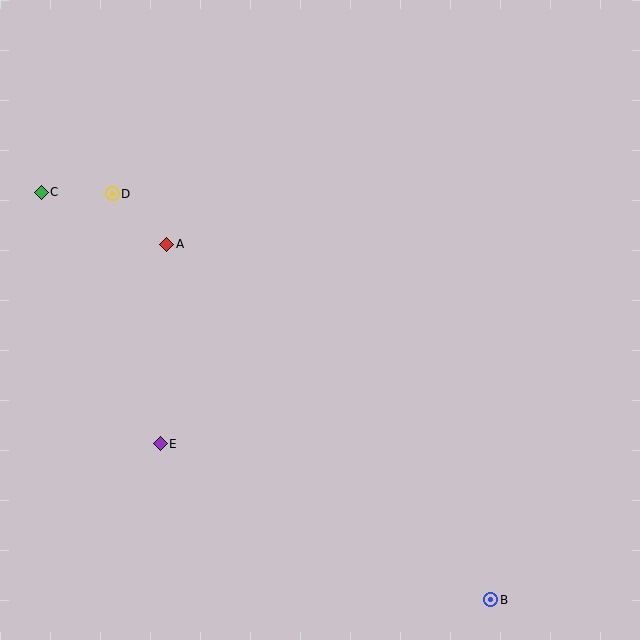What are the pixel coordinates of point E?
Point E is at (160, 444).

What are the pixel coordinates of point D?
Point D is at (112, 194).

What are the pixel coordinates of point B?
Point B is at (491, 600).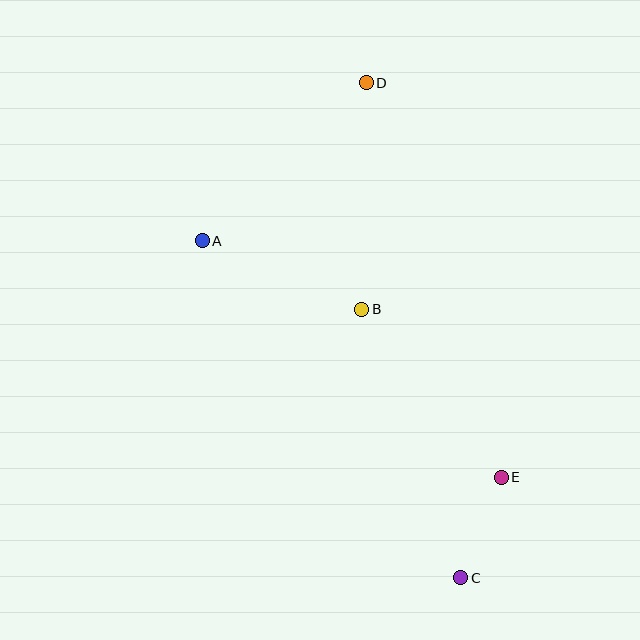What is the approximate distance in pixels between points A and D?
The distance between A and D is approximately 228 pixels.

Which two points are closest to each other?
Points C and E are closest to each other.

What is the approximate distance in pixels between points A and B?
The distance between A and B is approximately 173 pixels.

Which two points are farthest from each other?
Points C and D are farthest from each other.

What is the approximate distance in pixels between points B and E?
The distance between B and E is approximately 219 pixels.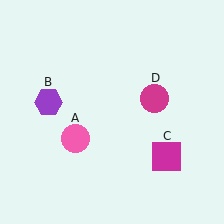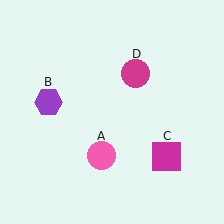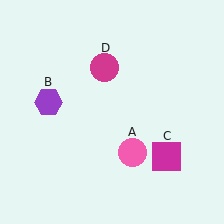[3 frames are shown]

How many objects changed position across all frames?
2 objects changed position: pink circle (object A), magenta circle (object D).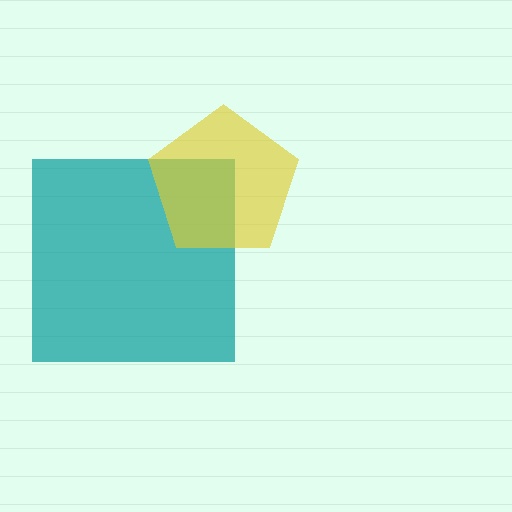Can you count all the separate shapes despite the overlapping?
Yes, there are 2 separate shapes.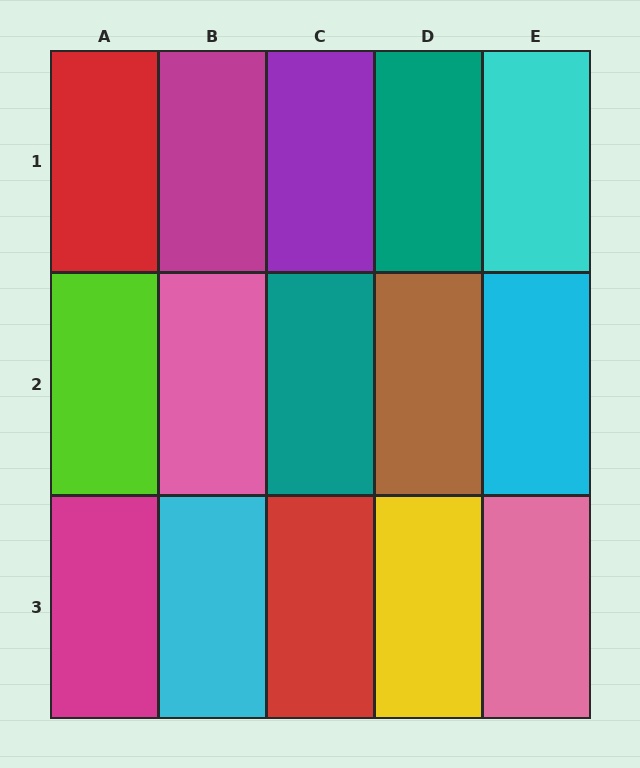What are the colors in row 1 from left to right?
Red, magenta, purple, teal, cyan.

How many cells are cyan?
3 cells are cyan.